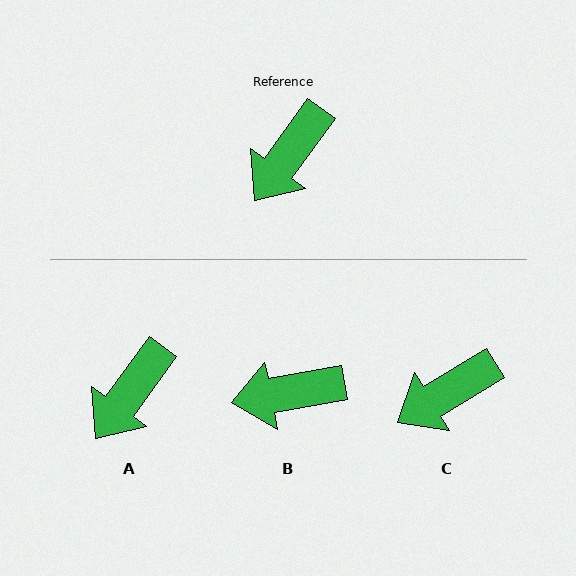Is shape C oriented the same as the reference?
No, it is off by about 23 degrees.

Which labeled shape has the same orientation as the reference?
A.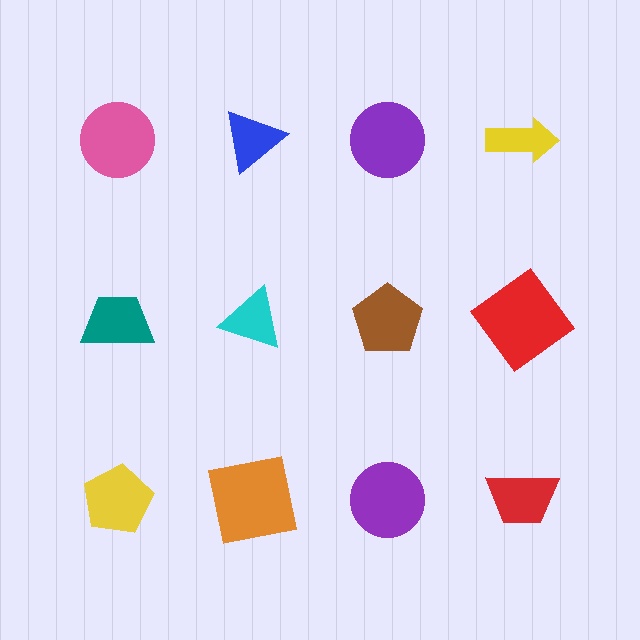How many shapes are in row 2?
4 shapes.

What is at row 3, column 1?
A yellow pentagon.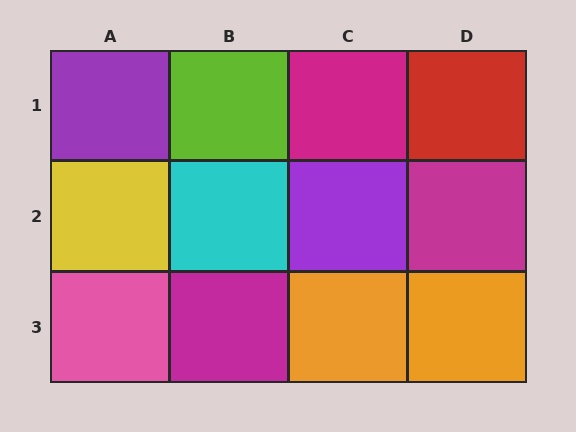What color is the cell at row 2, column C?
Purple.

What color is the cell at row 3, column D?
Orange.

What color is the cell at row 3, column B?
Magenta.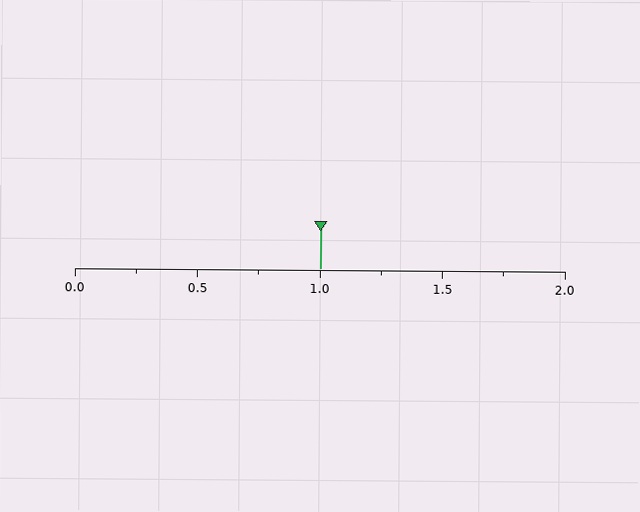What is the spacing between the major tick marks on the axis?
The major ticks are spaced 0.5 apart.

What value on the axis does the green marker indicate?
The marker indicates approximately 1.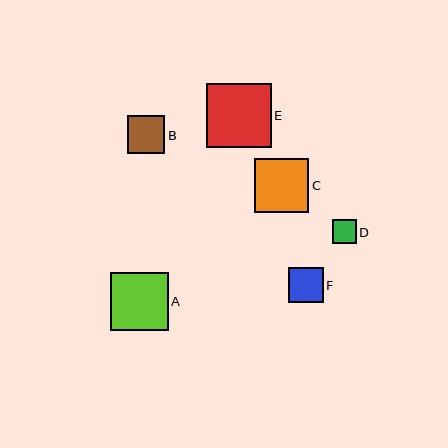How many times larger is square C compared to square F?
Square C is approximately 1.6 times the size of square F.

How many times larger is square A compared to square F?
Square A is approximately 1.7 times the size of square F.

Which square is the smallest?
Square D is the smallest with a size of approximately 24 pixels.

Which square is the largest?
Square E is the largest with a size of approximately 64 pixels.